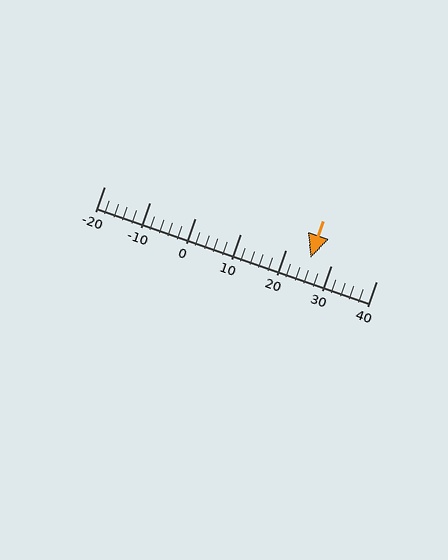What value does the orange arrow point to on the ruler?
The orange arrow points to approximately 26.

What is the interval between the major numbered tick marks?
The major tick marks are spaced 10 units apart.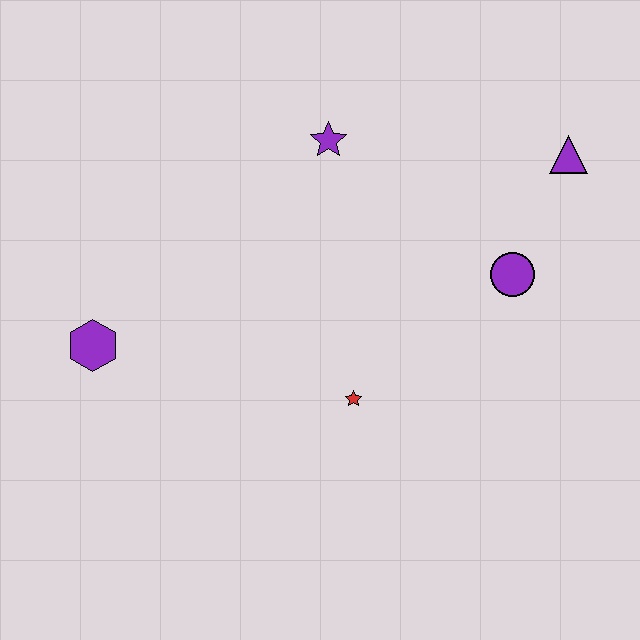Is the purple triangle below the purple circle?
No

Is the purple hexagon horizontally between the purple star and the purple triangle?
No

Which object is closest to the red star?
The purple circle is closest to the red star.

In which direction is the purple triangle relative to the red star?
The purple triangle is above the red star.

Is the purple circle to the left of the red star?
No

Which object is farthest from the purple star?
The purple hexagon is farthest from the purple star.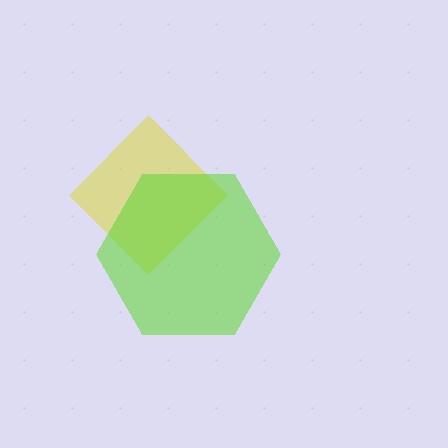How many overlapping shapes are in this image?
There are 2 overlapping shapes in the image.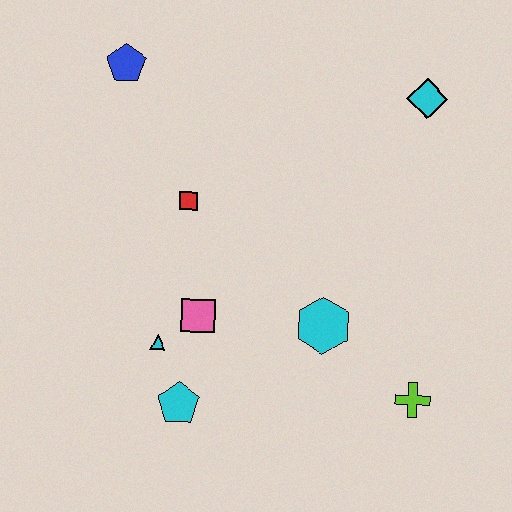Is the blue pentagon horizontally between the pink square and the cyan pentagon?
No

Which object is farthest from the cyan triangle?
The cyan diamond is farthest from the cyan triangle.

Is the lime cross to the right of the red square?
Yes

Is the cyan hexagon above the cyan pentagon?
Yes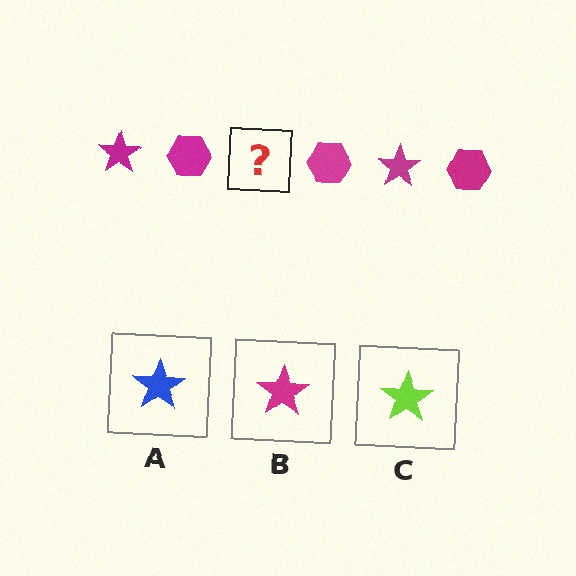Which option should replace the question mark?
Option B.